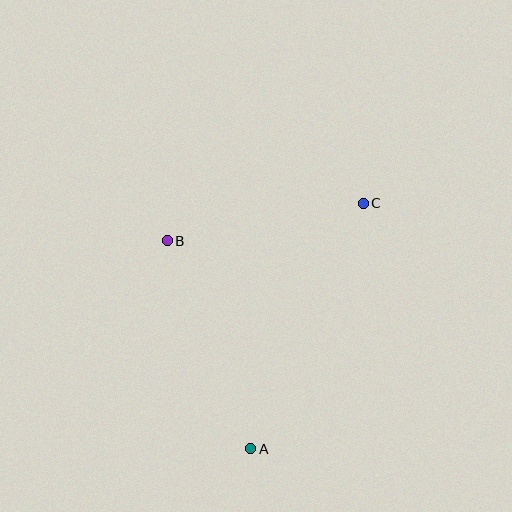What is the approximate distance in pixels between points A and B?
The distance between A and B is approximately 224 pixels.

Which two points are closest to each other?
Points B and C are closest to each other.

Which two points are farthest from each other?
Points A and C are farthest from each other.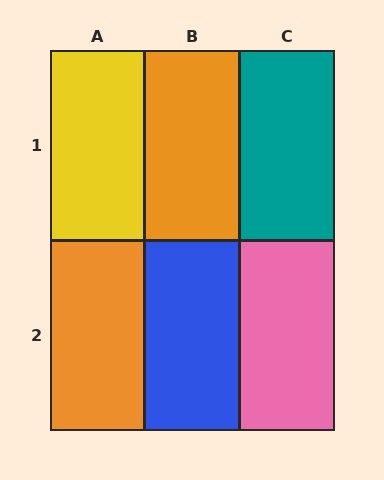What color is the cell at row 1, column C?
Teal.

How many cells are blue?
1 cell is blue.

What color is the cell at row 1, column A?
Yellow.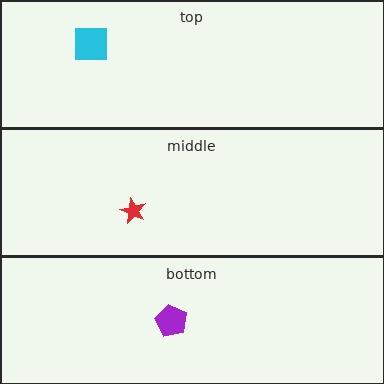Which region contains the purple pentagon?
The bottom region.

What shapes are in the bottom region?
The purple pentagon.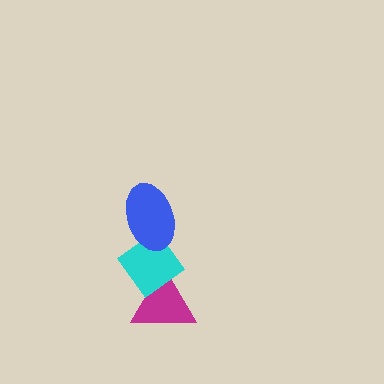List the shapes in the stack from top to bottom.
From top to bottom: the blue ellipse, the cyan diamond, the magenta triangle.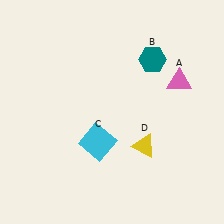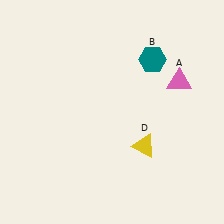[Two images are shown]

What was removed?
The cyan square (C) was removed in Image 2.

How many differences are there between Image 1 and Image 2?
There is 1 difference between the two images.